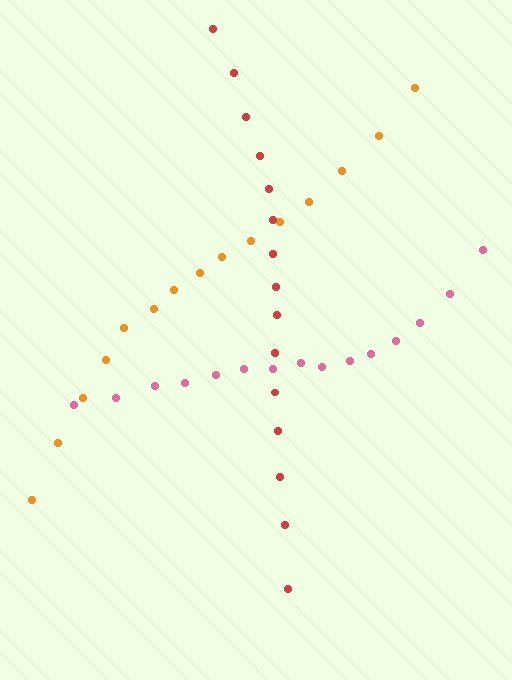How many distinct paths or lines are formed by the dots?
There are 3 distinct paths.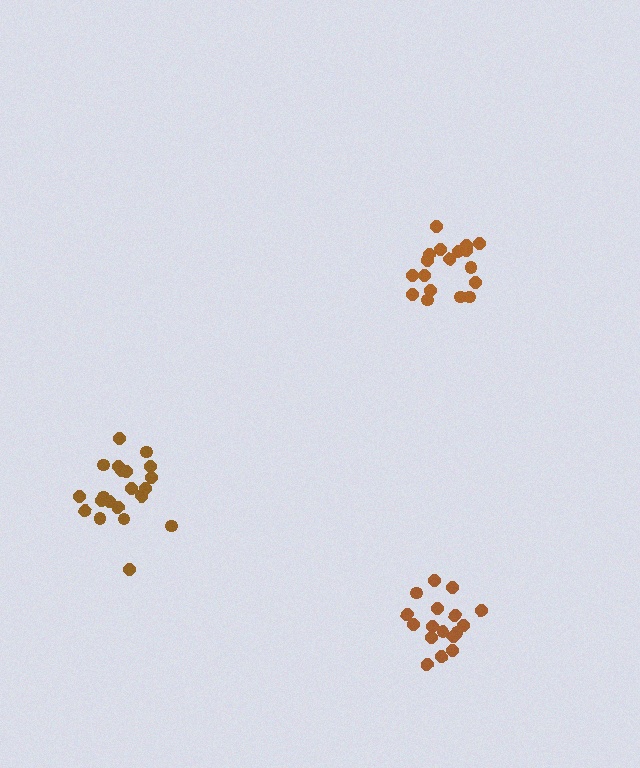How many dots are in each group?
Group 1: 17 dots, Group 2: 21 dots, Group 3: 18 dots (56 total).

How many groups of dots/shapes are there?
There are 3 groups.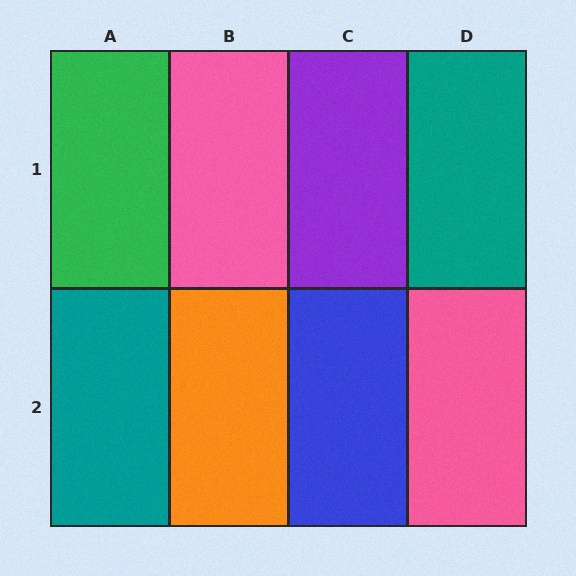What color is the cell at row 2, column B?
Orange.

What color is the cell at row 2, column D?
Pink.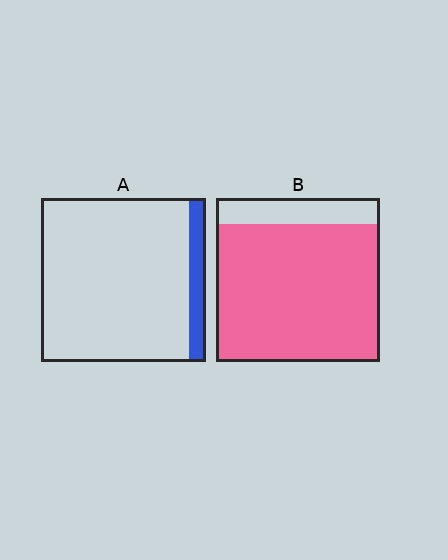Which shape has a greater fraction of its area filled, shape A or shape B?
Shape B.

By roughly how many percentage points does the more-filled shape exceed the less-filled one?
By roughly 75 percentage points (B over A).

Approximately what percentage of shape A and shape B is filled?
A is approximately 10% and B is approximately 85%.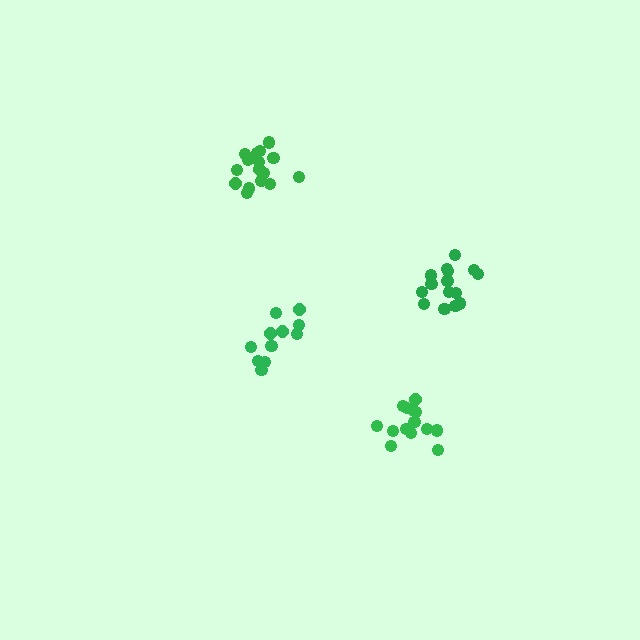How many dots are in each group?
Group 1: 14 dots, Group 2: 11 dots, Group 3: 16 dots, Group 4: 15 dots (56 total).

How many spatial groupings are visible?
There are 4 spatial groupings.